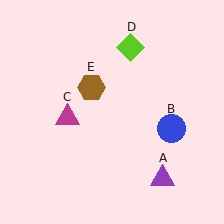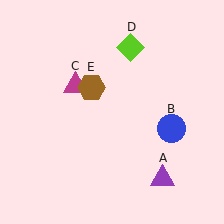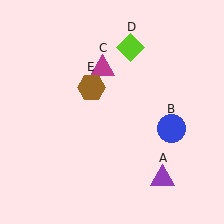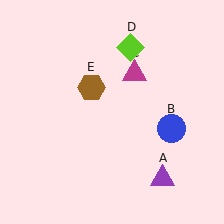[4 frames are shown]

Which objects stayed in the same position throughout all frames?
Purple triangle (object A) and blue circle (object B) and lime diamond (object D) and brown hexagon (object E) remained stationary.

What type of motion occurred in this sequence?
The magenta triangle (object C) rotated clockwise around the center of the scene.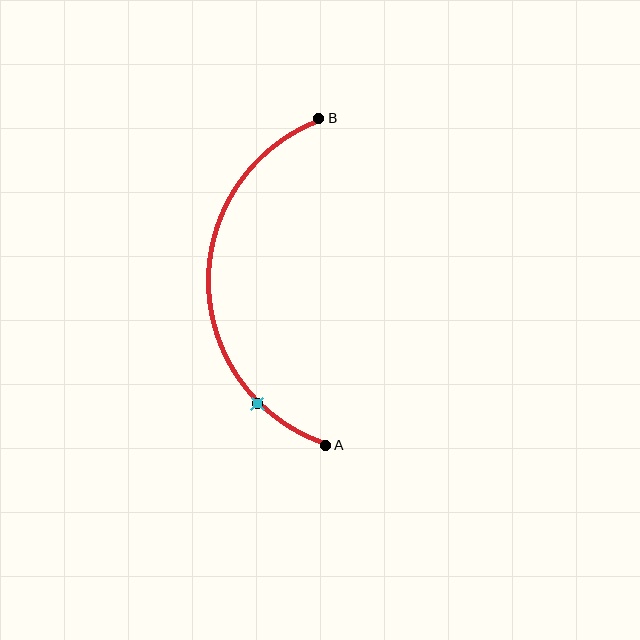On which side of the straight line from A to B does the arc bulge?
The arc bulges to the left of the straight line connecting A and B.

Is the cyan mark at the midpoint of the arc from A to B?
No. The cyan mark lies on the arc but is closer to endpoint A. The arc midpoint would be at the point on the curve equidistant along the arc from both A and B.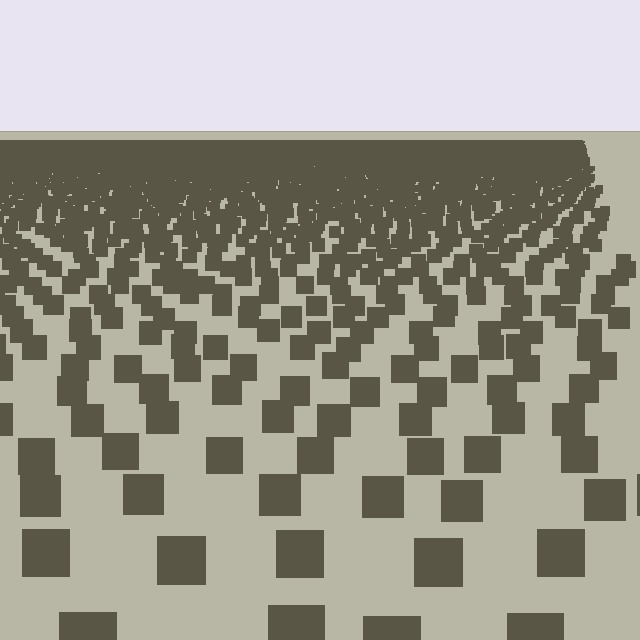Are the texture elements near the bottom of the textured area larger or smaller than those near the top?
Larger. Near the bottom, elements are closer to the viewer and appear at a bigger on-screen size.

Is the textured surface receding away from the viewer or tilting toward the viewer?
The surface is receding away from the viewer. Texture elements get smaller and denser toward the top.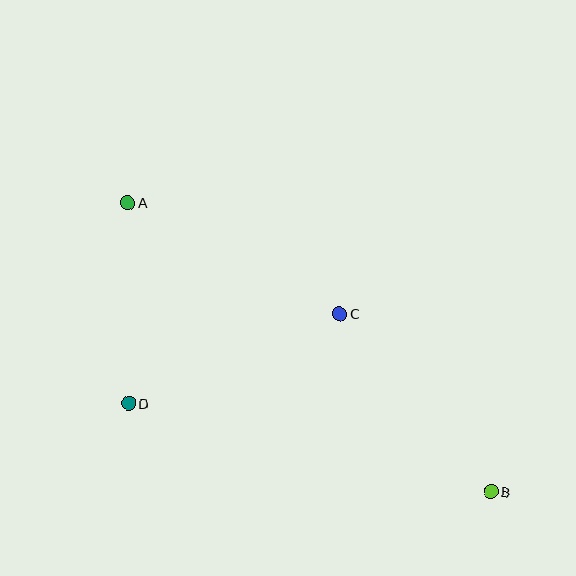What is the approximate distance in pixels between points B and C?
The distance between B and C is approximately 234 pixels.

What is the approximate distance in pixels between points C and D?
The distance between C and D is approximately 229 pixels.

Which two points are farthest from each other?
Points A and B are farthest from each other.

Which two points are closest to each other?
Points A and D are closest to each other.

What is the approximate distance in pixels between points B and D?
The distance between B and D is approximately 373 pixels.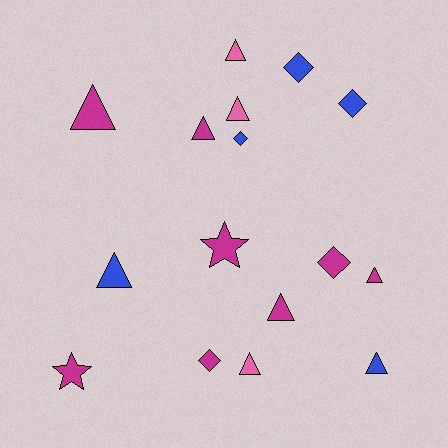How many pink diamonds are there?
There are no pink diamonds.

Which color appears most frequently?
Magenta, with 8 objects.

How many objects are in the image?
There are 16 objects.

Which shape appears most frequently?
Triangle, with 9 objects.